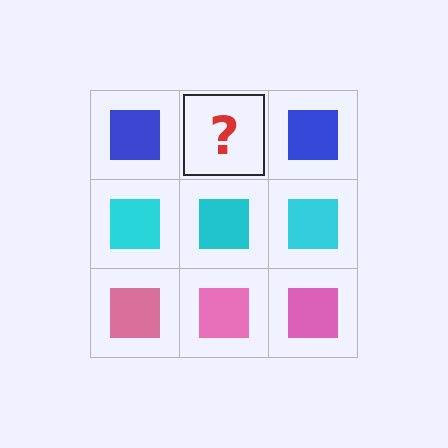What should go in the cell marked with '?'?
The missing cell should contain a blue square.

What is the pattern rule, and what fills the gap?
The rule is that each row has a consistent color. The gap should be filled with a blue square.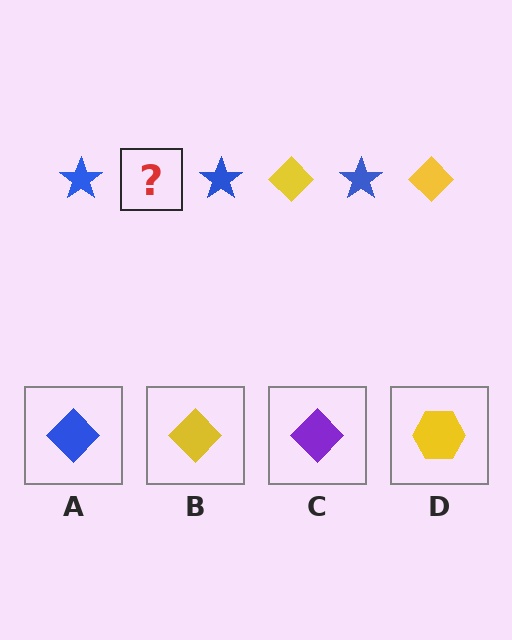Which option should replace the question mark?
Option B.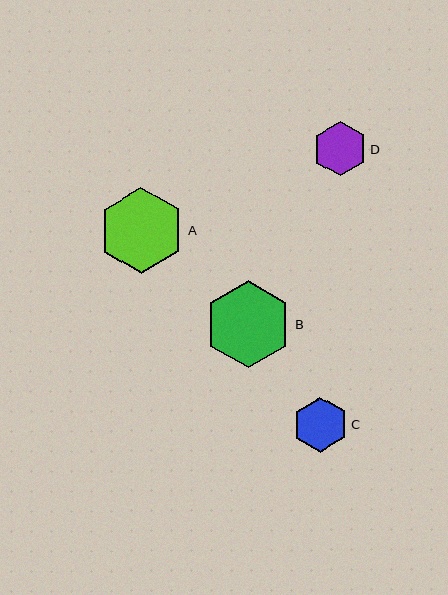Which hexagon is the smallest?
Hexagon D is the smallest with a size of approximately 54 pixels.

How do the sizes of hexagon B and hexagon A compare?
Hexagon B and hexagon A are approximately the same size.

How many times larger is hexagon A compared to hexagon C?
Hexagon A is approximately 1.6 times the size of hexagon C.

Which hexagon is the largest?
Hexagon B is the largest with a size of approximately 87 pixels.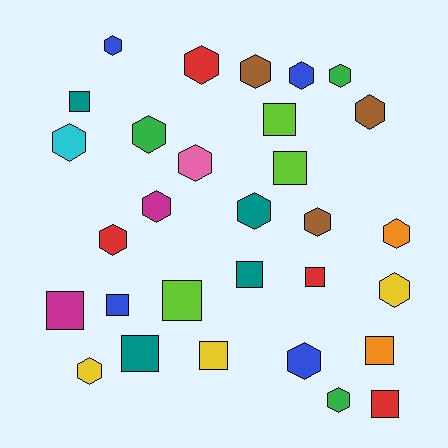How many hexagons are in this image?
There are 18 hexagons.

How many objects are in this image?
There are 30 objects.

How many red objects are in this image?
There are 4 red objects.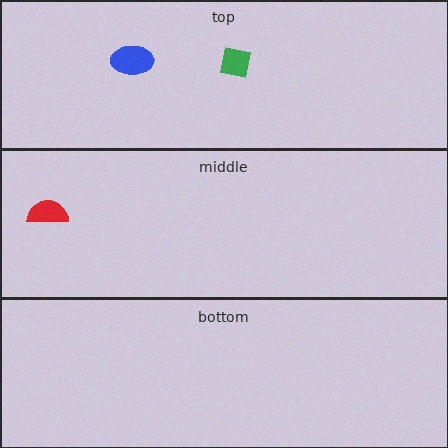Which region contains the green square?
The top region.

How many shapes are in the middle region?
1.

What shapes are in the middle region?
The red semicircle.